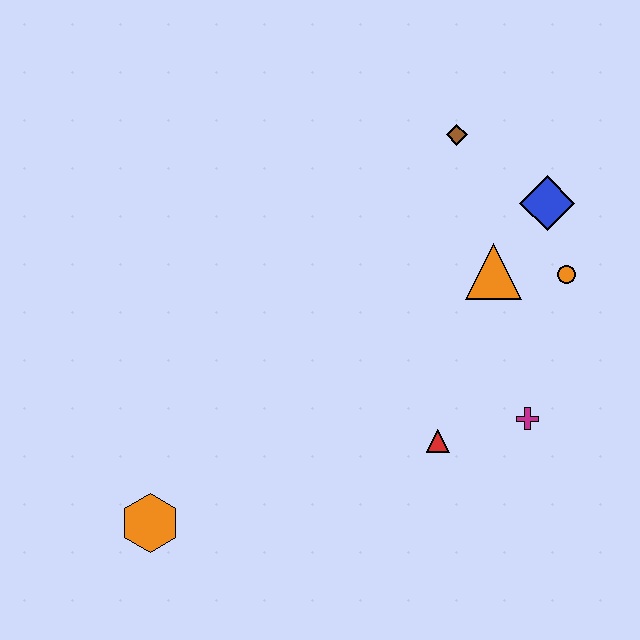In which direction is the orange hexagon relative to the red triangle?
The orange hexagon is to the left of the red triangle.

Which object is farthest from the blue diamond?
The orange hexagon is farthest from the blue diamond.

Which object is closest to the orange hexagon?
The red triangle is closest to the orange hexagon.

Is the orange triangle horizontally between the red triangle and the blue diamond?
Yes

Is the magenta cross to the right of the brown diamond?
Yes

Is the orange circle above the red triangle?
Yes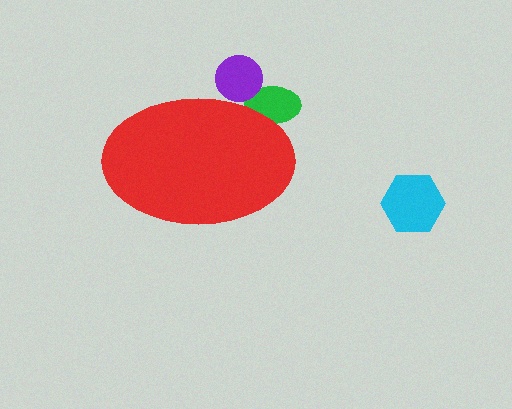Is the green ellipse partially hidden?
Yes, the green ellipse is partially hidden behind the red ellipse.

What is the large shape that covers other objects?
A red ellipse.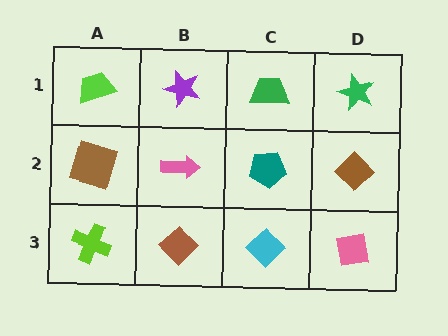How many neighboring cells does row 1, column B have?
3.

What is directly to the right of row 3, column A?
A brown diamond.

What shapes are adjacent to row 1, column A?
A brown square (row 2, column A), a purple star (row 1, column B).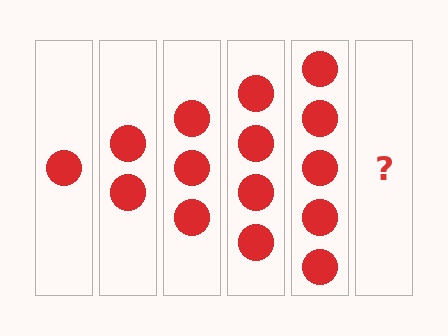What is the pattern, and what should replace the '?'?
The pattern is that each step adds one more circle. The '?' should be 6 circles.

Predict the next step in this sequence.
The next step is 6 circles.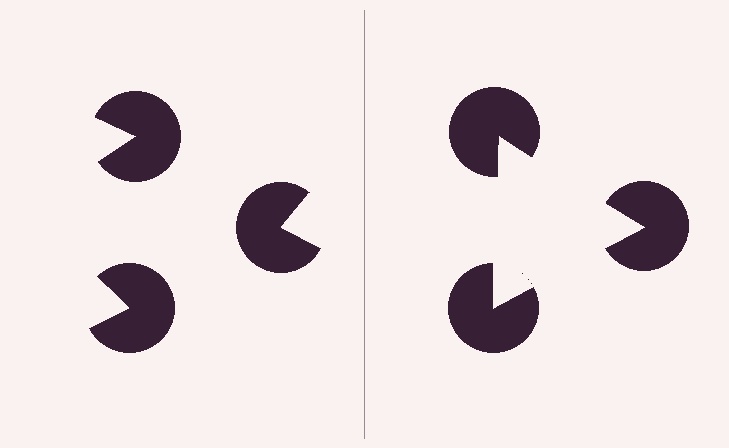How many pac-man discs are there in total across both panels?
6 — 3 on each side.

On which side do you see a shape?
An illusory triangle appears on the right side. On the left side the wedge cuts are rotated, so no coherent shape forms.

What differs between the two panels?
The pac-man discs are positioned identically on both sides; only the wedge orientations differ. On the right they align to a triangle; on the left they are misaligned.